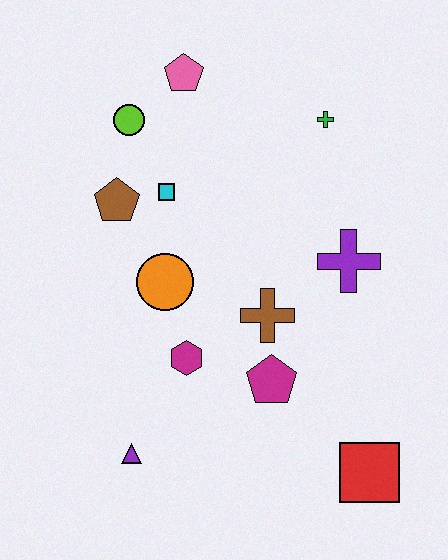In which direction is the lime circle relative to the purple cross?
The lime circle is to the left of the purple cross.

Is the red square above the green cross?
No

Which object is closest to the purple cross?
The brown cross is closest to the purple cross.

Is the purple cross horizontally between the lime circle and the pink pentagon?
No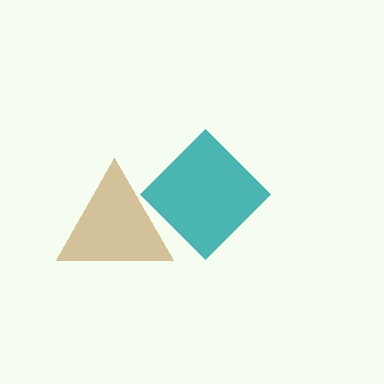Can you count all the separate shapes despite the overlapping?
Yes, there are 2 separate shapes.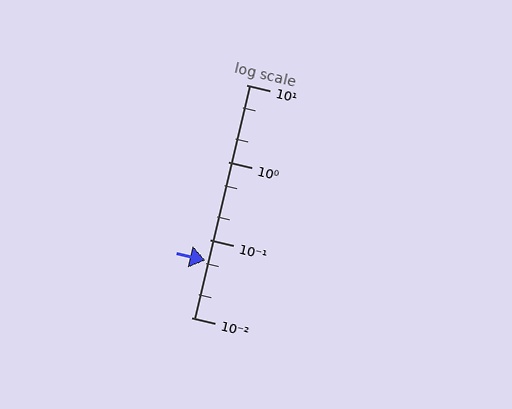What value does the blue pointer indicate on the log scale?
The pointer indicates approximately 0.054.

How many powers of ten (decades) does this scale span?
The scale spans 3 decades, from 0.01 to 10.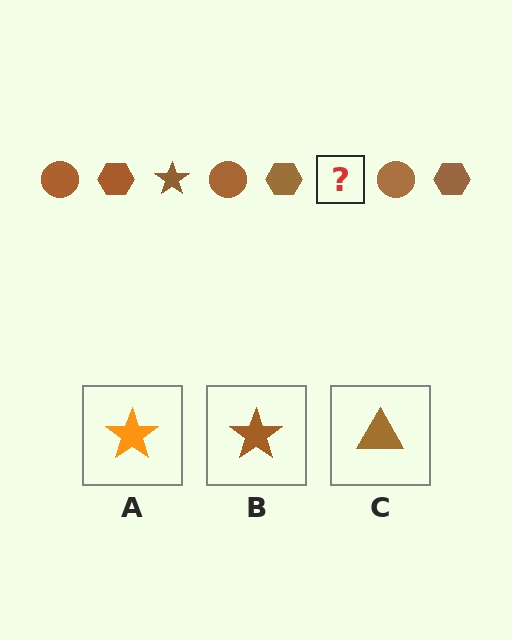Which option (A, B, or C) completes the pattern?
B.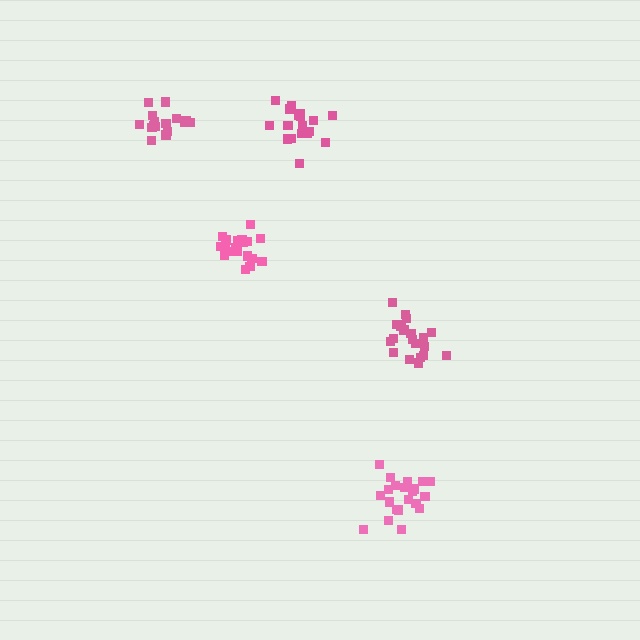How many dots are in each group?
Group 1: 18 dots, Group 2: 21 dots, Group 3: 19 dots, Group 4: 20 dots, Group 5: 16 dots (94 total).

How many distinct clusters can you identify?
There are 5 distinct clusters.